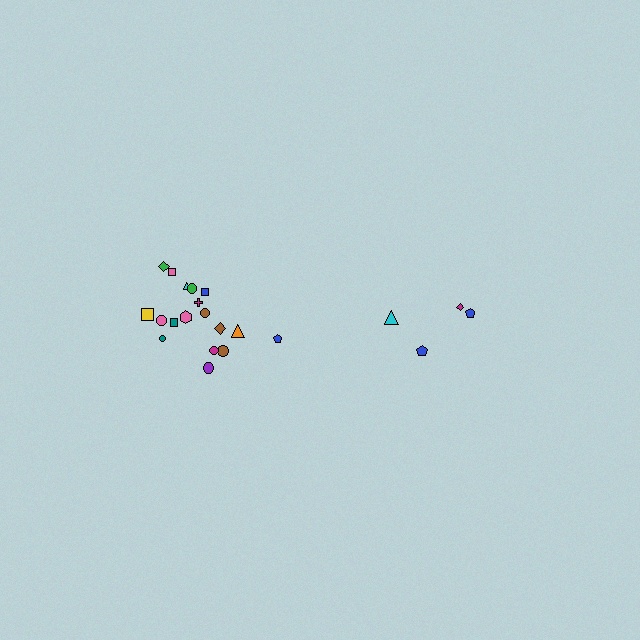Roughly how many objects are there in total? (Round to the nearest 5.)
Roughly 20 objects in total.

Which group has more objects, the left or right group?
The left group.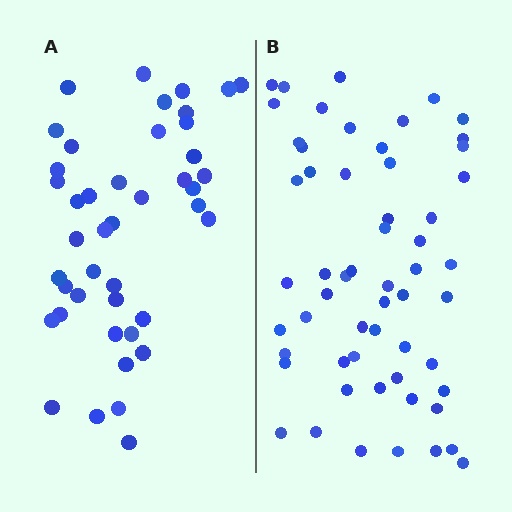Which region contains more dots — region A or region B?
Region B (the right region) has more dots.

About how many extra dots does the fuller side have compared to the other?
Region B has approximately 15 more dots than region A.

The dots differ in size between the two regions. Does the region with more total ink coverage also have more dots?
No. Region A has more total ink coverage because its dots are larger, but region B actually contains more individual dots. Total area can be misleading — the number of items is what matters here.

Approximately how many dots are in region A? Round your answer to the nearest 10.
About 40 dots. (The exact count is 43, which rounds to 40.)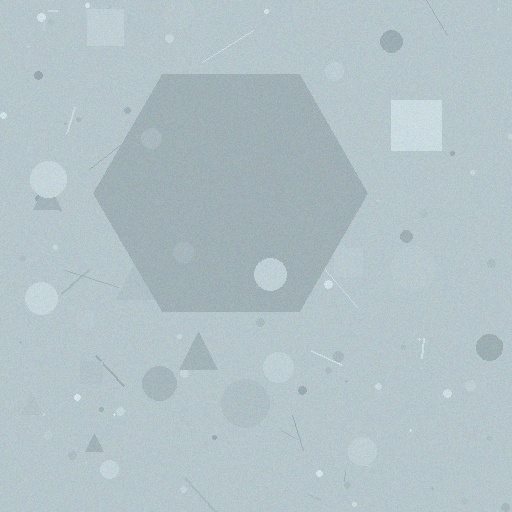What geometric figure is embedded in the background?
A hexagon is embedded in the background.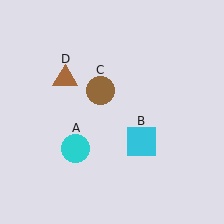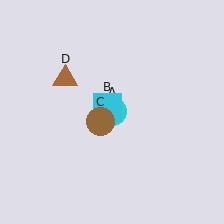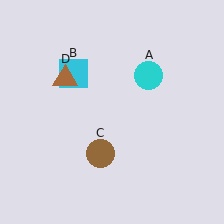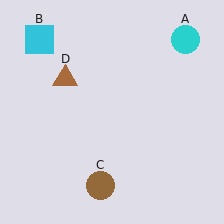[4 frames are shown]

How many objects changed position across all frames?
3 objects changed position: cyan circle (object A), cyan square (object B), brown circle (object C).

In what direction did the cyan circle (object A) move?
The cyan circle (object A) moved up and to the right.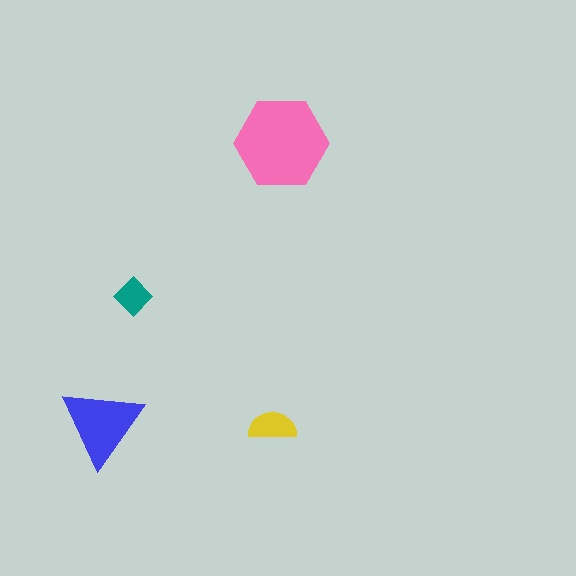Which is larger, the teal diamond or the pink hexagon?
The pink hexagon.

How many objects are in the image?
There are 4 objects in the image.